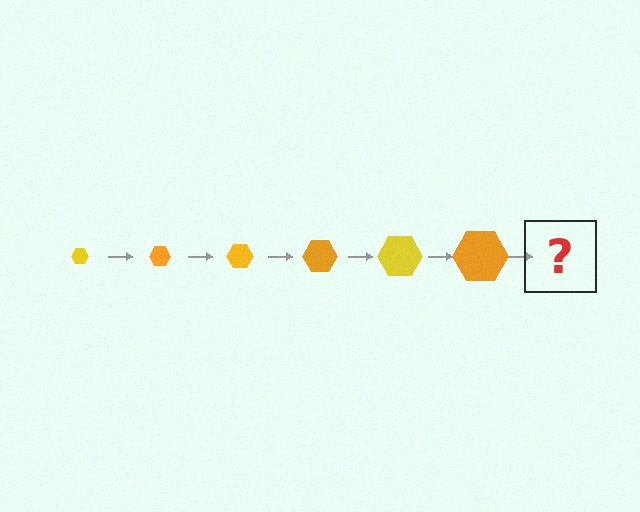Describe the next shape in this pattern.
It should be a yellow hexagon, larger than the previous one.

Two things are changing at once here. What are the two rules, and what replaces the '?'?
The two rules are that the hexagon grows larger each step and the color cycles through yellow and orange. The '?' should be a yellow hexagon, larger than the previous one.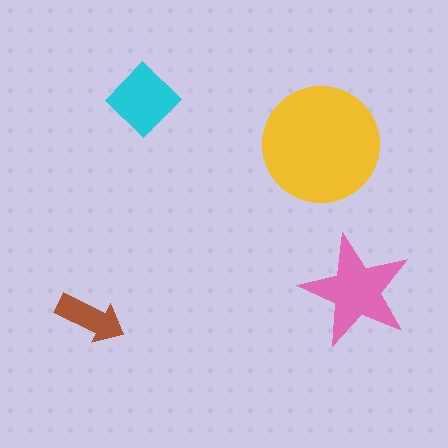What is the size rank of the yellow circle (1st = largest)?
1st.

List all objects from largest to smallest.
The yellow circle, the pink star, the cyan diamond, the brown arrow.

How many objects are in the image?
There are 4 objects in the image.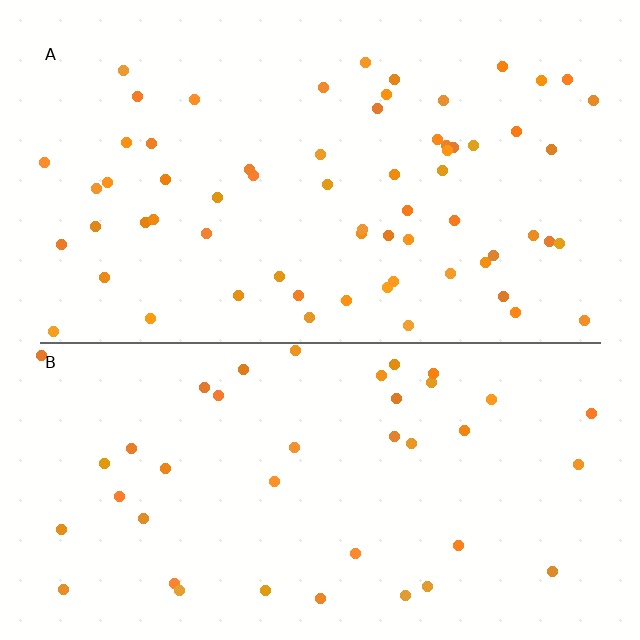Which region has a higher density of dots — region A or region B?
A (the top).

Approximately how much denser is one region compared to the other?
Approximately 1.6× — region A over region B.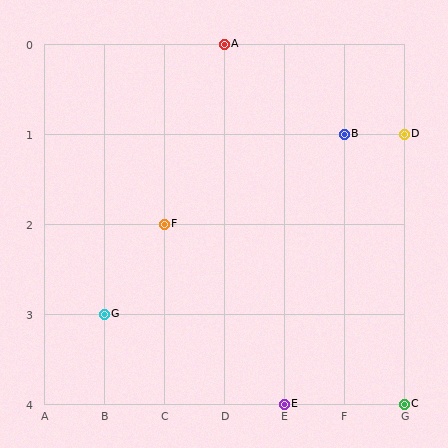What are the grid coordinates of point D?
Point D is at grid coordinates (G, 1).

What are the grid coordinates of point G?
Point G is at grid coordinates (B, 3).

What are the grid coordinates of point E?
Point E is at grid coordinates (E, 4).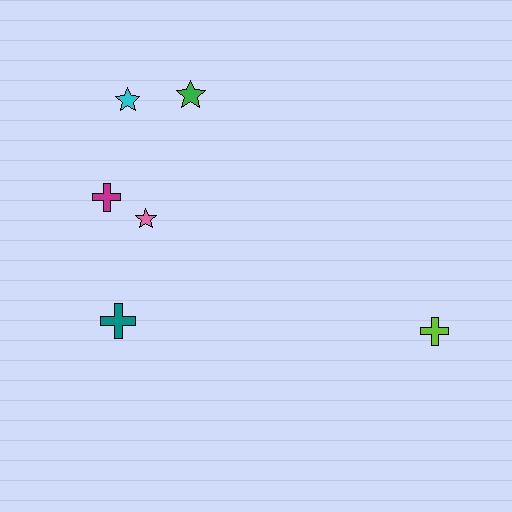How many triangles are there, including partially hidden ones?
There are no triangles.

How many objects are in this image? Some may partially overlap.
There are 6 objects.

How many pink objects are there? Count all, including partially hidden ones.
There is 1 pink object.